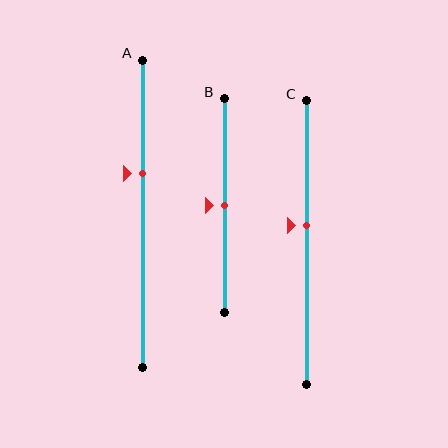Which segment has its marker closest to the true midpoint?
Segment B has its marker closest to the true midpoint.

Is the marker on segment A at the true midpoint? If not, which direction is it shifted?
No, the marker on segment A is shifted upward by about 13% of the segment length.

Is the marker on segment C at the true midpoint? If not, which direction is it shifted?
No, the marker on segment C is shifted upward by about 6% of the segment length.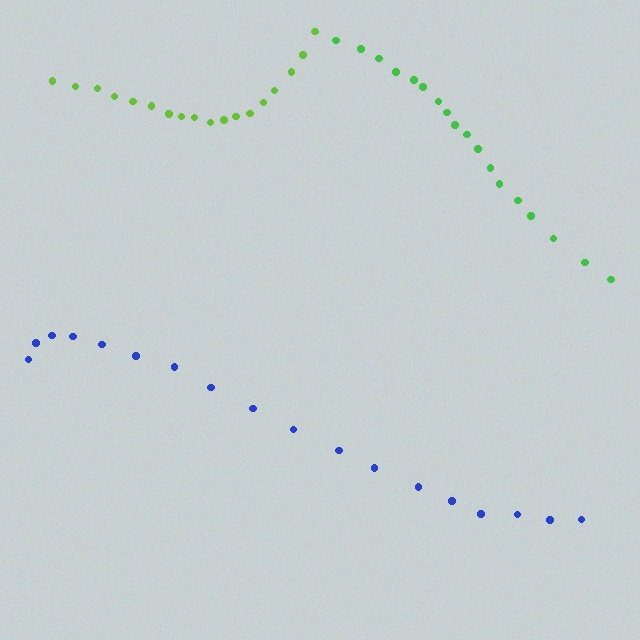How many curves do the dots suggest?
There are 3 distinct paths.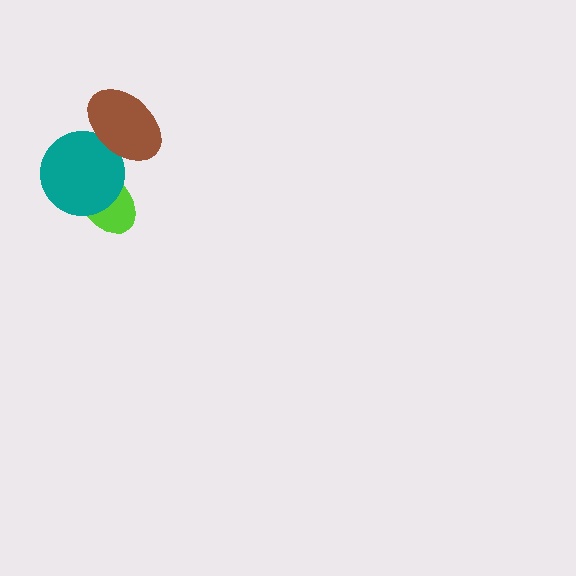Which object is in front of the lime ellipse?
The teal circle is in front of the lime ellipse.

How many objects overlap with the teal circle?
2 objects overlap with the teal circle.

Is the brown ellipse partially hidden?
No, no other shape covers it.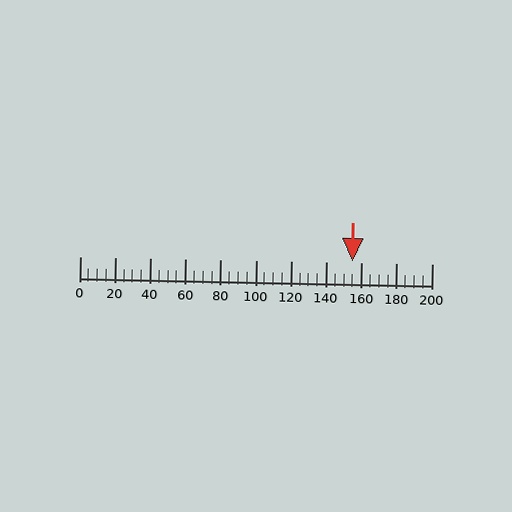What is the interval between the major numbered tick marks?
The major tick marks are spaced 20 units apart.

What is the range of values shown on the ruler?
The ruler shows values from 0 to 200.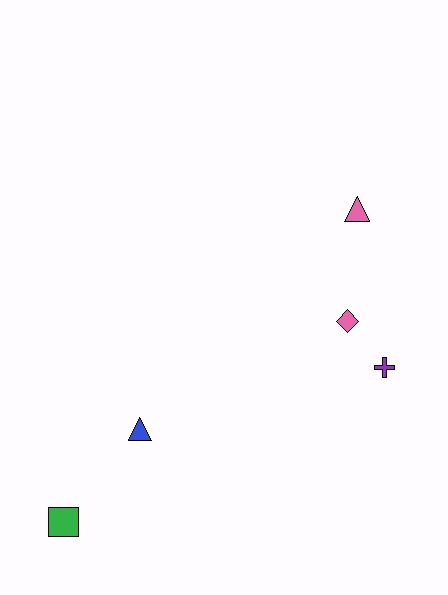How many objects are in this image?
There are 5 objects.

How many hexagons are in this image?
There are no hexagons.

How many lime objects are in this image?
There are no lime objects.